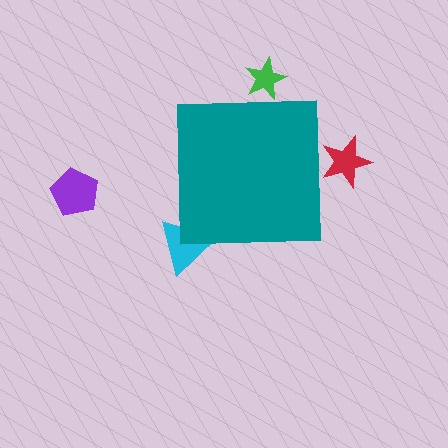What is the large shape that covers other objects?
A teal square.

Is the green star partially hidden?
Yes, the green star is partially hidden behind the teal square.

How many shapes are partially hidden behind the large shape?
3 shapes are partially hidden.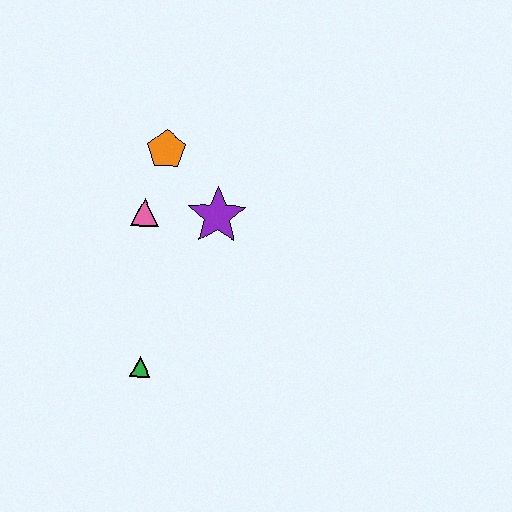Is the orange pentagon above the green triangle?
Yes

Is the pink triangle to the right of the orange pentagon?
No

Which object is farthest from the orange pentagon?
The green triangle is farthest from the orange pentagon.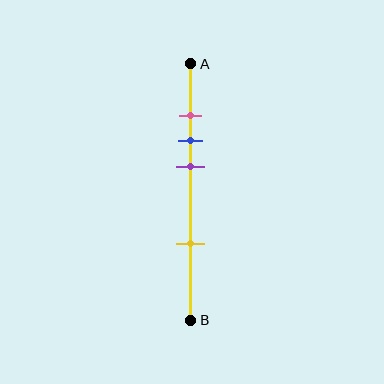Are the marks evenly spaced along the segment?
No, the marks are not evenly spaced.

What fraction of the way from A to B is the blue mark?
The blue mark is approximately 30% (0.3) of the way from A to B.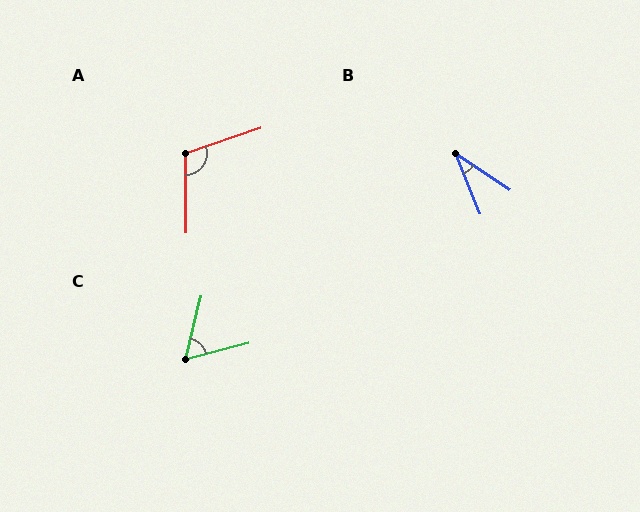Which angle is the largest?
A, at approximately 108 degrees.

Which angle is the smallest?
B, at approximately 34 degrees.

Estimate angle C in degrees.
Approximately 62 degrees.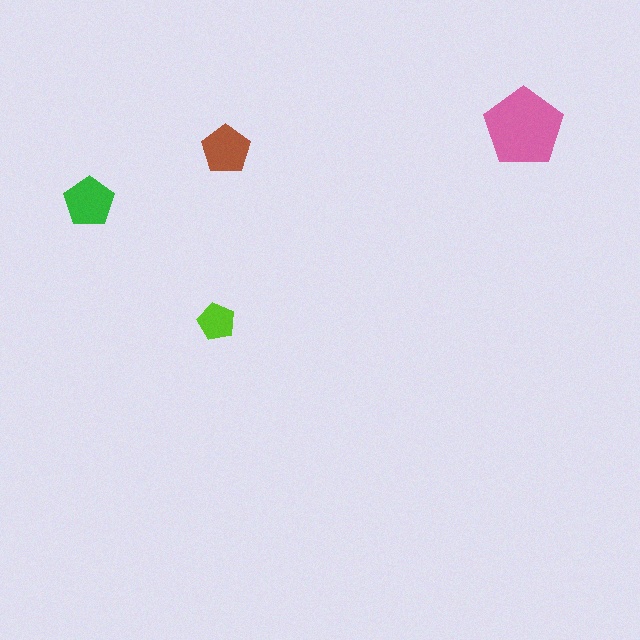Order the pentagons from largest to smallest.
the pink one, the green one, the brown one, the lime one.